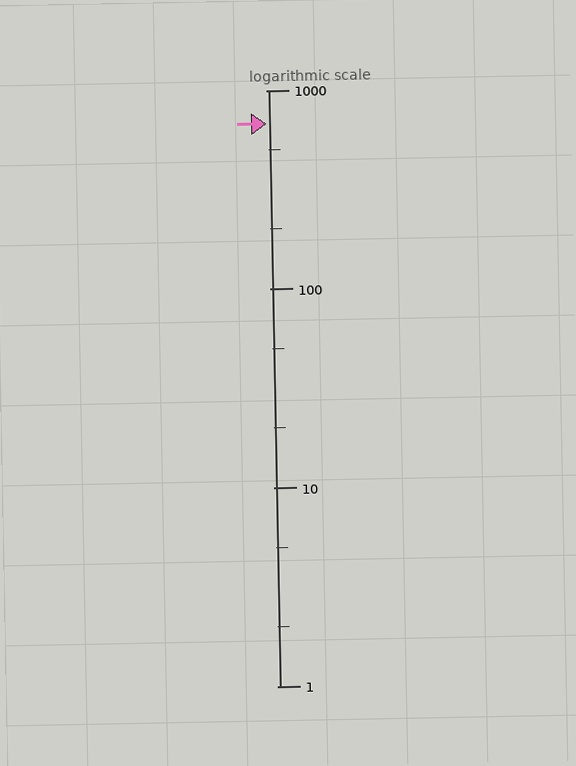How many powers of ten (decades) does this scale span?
The scale spans 3 decades, from 1 to 1000.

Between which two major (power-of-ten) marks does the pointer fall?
The pointer is between 100 and 1000.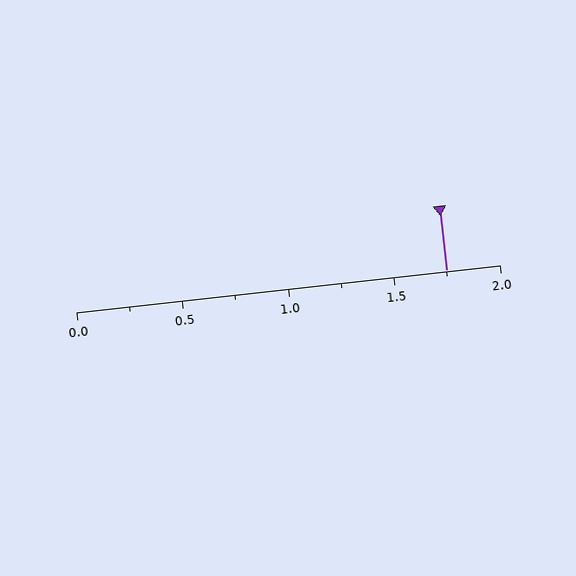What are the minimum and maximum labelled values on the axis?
The axis runs from 0.0 to 2.0.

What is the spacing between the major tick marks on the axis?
The major ticks are spaced 0.5 apart.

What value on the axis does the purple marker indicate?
The marker indicates approximately 1.75.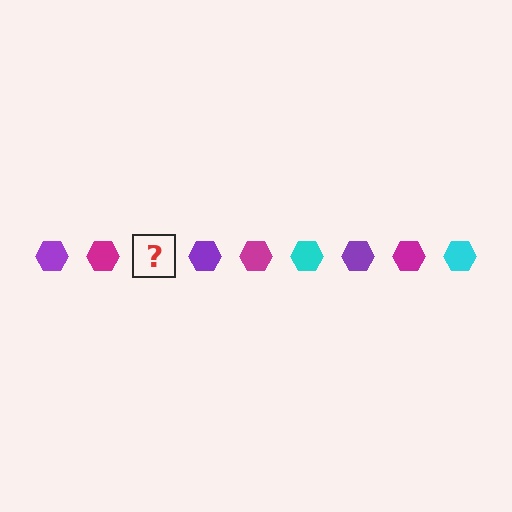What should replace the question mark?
The question mark should be replaced with a cyan hexagon.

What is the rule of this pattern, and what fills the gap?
The rule is that the pattern cycles through purple, magenta, cyan hexagons. The gap should be filled with a cyan hexagon.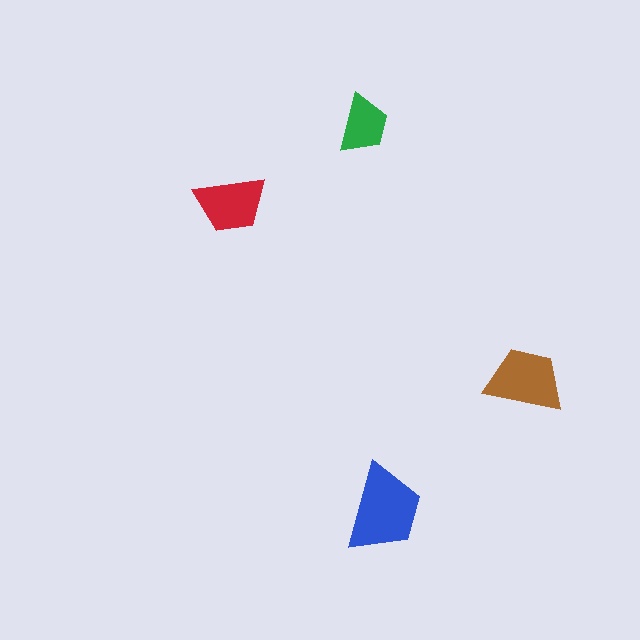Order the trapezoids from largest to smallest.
the blue one, the brown one, the red one, the green one.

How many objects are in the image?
There are 4 objects in the image.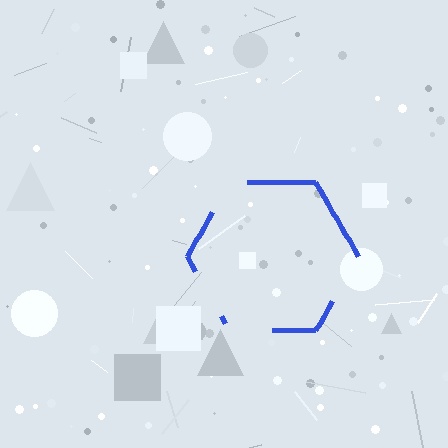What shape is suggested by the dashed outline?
The dashed outline suggests a hexagon.